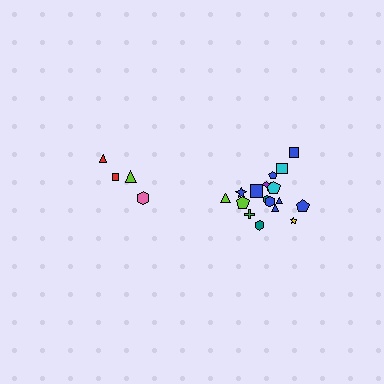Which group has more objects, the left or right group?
The right group.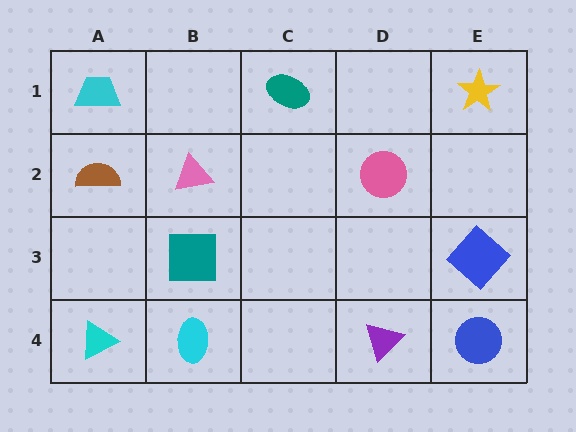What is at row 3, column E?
A blue diamond.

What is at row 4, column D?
A purple triangle.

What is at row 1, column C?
A teal ellipse.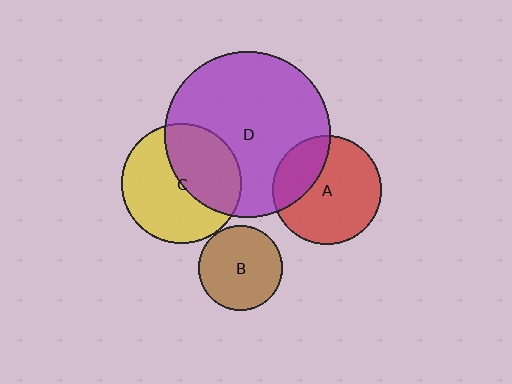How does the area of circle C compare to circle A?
Approximately 1.2 times.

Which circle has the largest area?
Circle D (purple).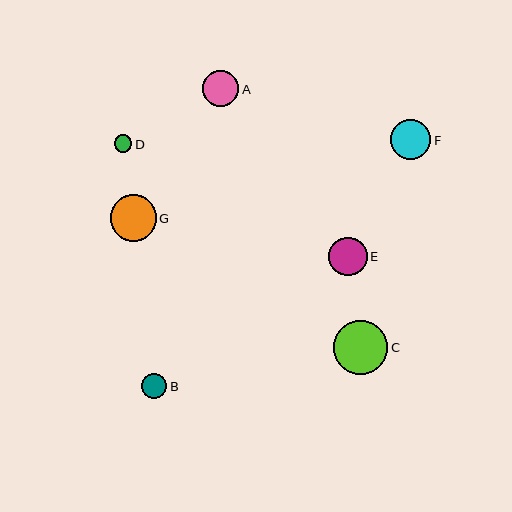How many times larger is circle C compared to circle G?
Circle C is approximately 1.2 times the size of circle G.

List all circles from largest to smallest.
From largest to smallest: C, G, F, E, A, B, D.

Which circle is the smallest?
Circle D is the smallest with a size of approximately 18 pixels.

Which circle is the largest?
Circle C is the largest with a size of approximately 54 pixels.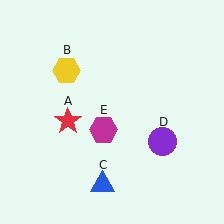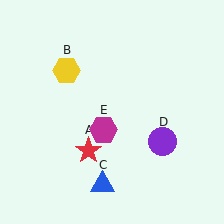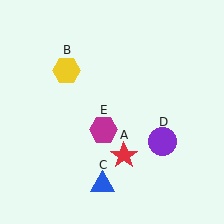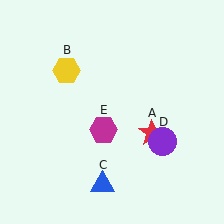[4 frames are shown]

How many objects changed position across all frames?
1 object changed position: red star (object A).